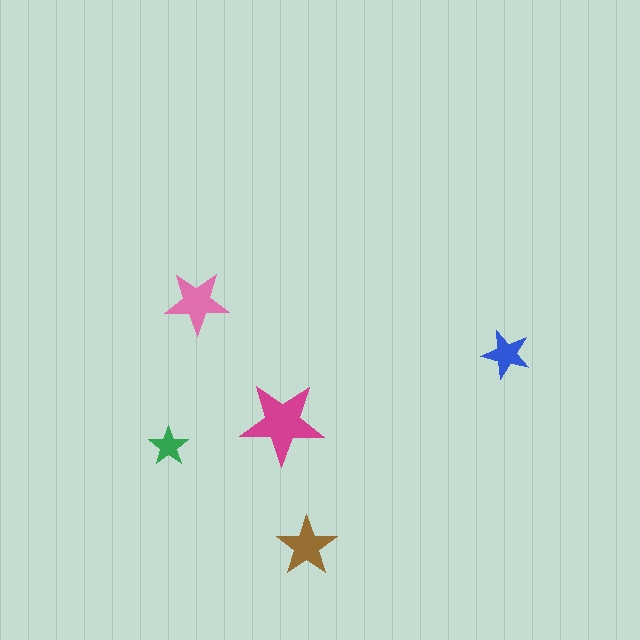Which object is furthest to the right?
The blue star is rightmost.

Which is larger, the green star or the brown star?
The brown one.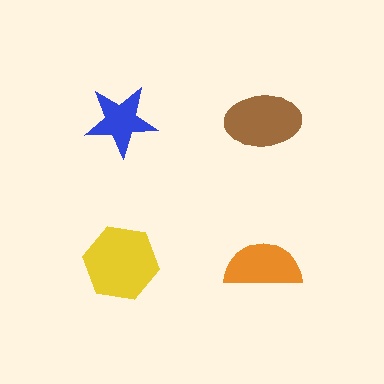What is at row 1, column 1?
A blue star.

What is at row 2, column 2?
An orange semicircle.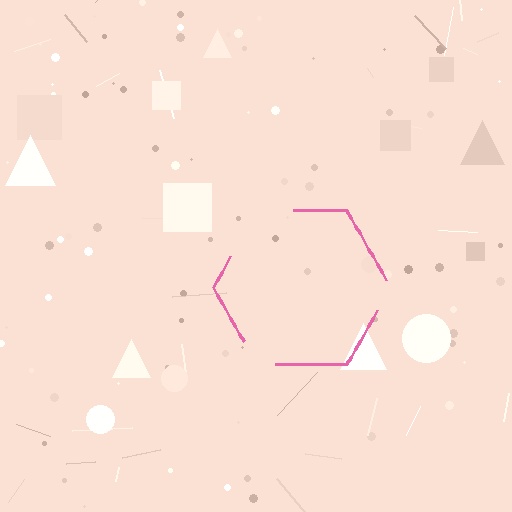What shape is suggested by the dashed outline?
The dashed outline suggests a hexagon.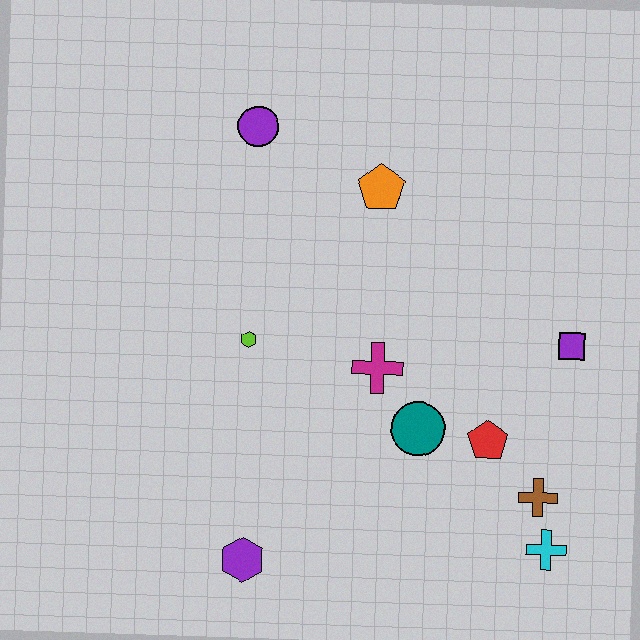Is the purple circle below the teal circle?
No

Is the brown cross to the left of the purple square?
Yes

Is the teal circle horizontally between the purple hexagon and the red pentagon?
Yes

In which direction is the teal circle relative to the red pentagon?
The teal circle is to the left of the red pentagon.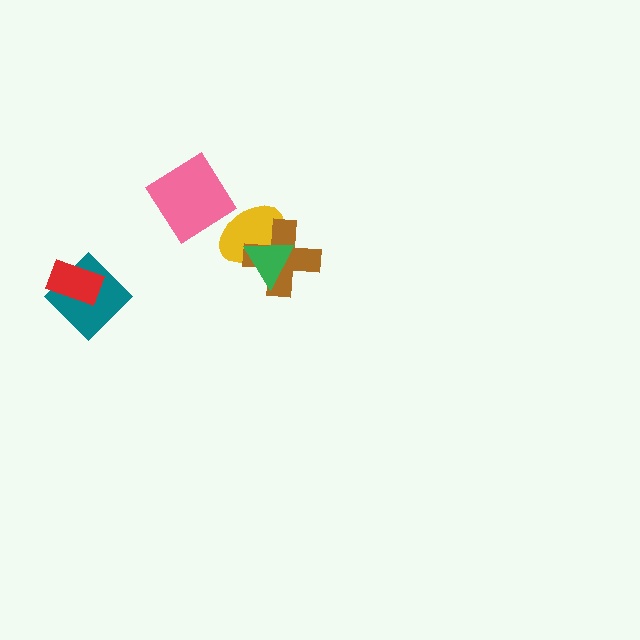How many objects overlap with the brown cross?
2 objects overlap with the brown cross.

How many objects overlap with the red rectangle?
1 object overlaps with the red rectangle.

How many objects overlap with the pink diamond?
0 objects overlap with the pink diamond.